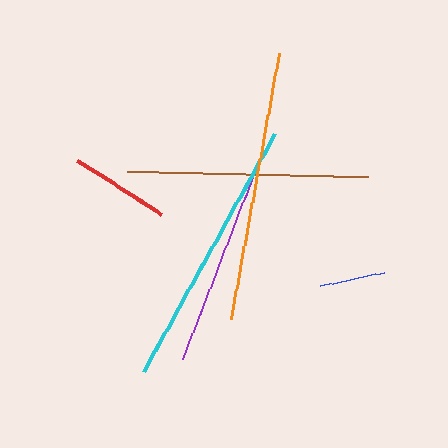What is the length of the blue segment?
The blue segment is approximately 66 pixels long.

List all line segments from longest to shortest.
From longest to shortest: cyan, orange, brown, purple, red, blue.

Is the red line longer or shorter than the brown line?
The brown line is longer than the red line.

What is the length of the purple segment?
The purple segment is approximately 223 pixels long.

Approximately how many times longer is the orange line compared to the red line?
The orange line is approximately 2.7 times the length of the red line.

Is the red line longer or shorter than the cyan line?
The cyan line is longer than the red line.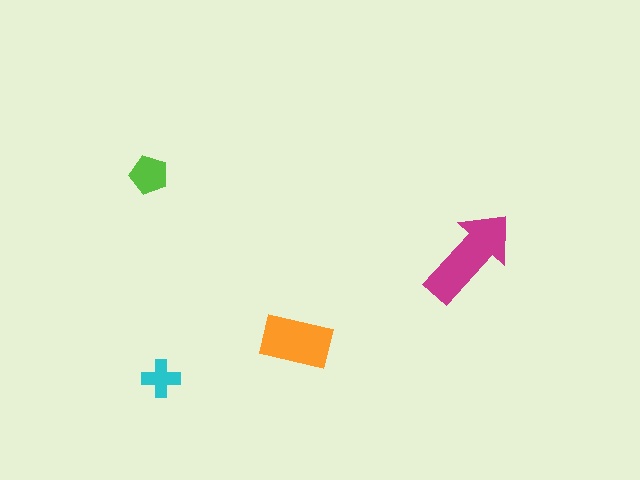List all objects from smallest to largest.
The cyan cross, the lime pentagon, the orange rectangle, the magenta arrow.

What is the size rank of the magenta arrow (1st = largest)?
1st.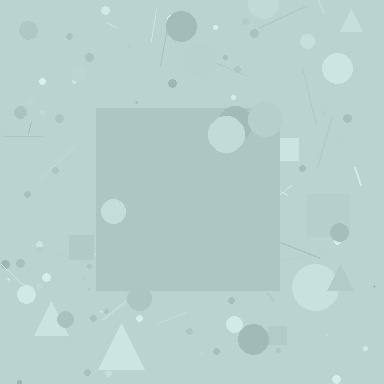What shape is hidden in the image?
A square is hidden in the image.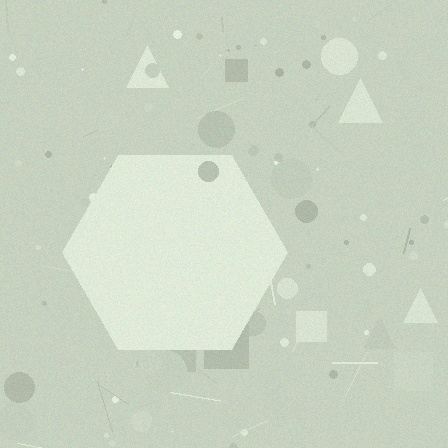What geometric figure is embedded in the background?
A hexagon is embedded in the background.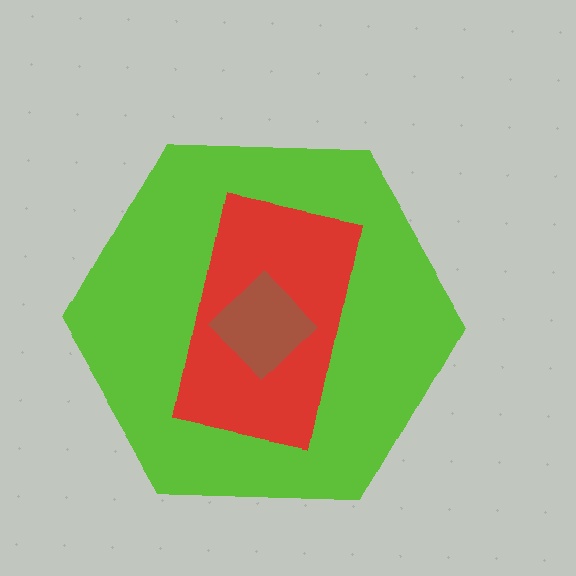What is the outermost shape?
The lime hexagon.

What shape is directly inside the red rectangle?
The brown diamond.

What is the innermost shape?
The brown diamond.